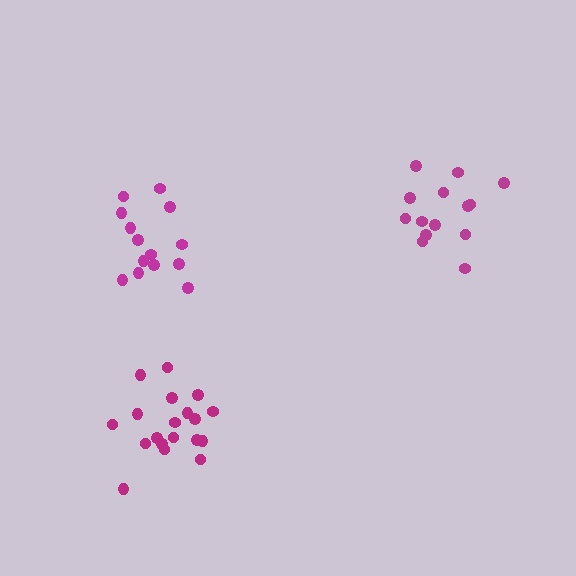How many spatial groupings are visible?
There are 3 spatial groupings.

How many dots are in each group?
Group 1: 14 dots, Group 2: 19 dots, Group 3: 14 dots (47 total).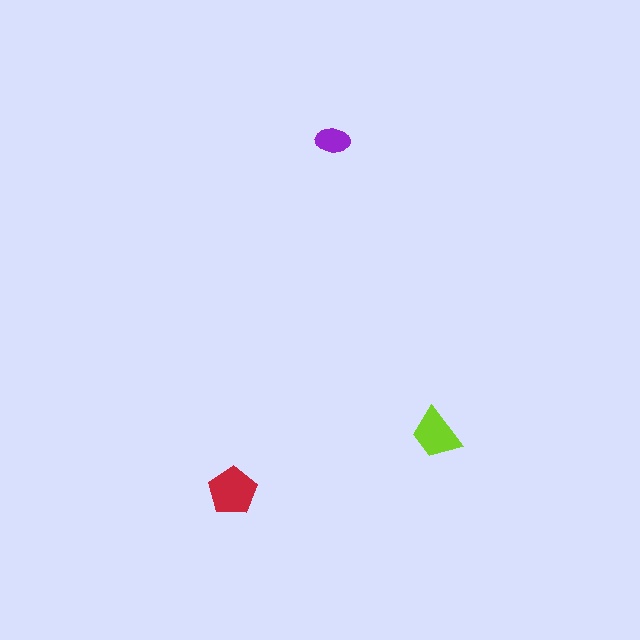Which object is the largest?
The red pentagon.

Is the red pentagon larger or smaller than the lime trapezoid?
Larger.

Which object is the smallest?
The purple ellipse.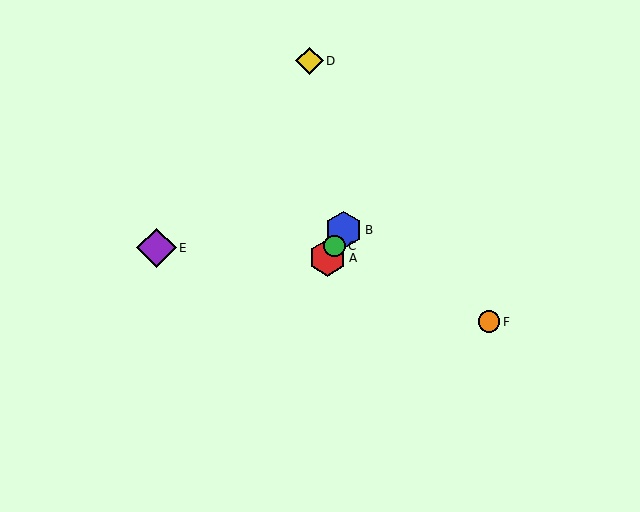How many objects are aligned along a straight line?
3 objects (A, B, C) are aligned along a straight line.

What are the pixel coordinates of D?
Object D is at (309, 61).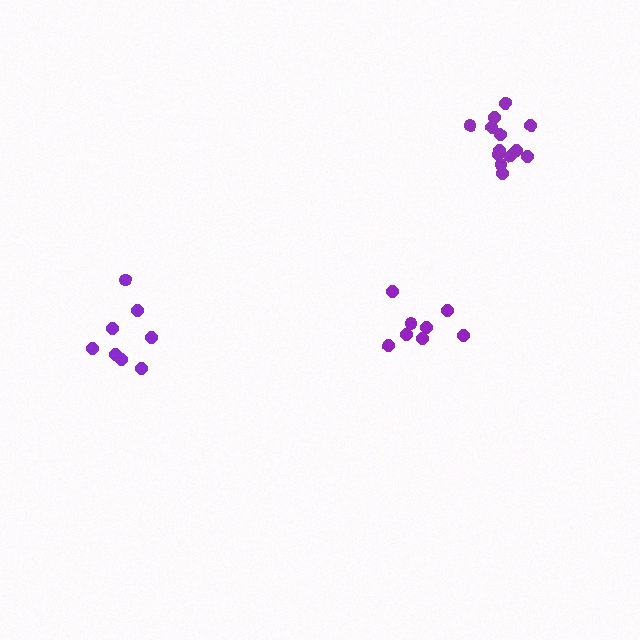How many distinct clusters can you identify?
There are 3 distinct clusters.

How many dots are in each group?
Group 1: 13 dots, Group 2: 8 dots, Group 3: 8 dots (29 total).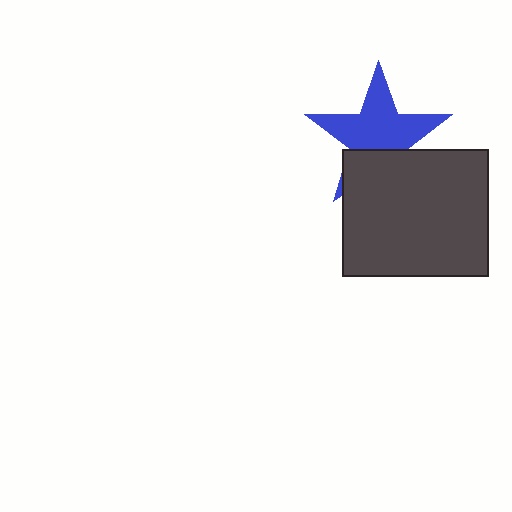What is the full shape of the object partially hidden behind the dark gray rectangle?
The partially hidden object is a blue star.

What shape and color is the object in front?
The object in front is a dark gray rectangle.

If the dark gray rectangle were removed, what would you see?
You would see the complete blue star.